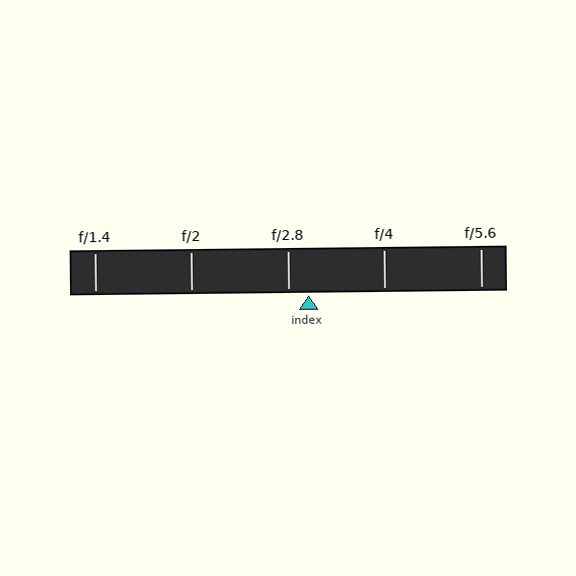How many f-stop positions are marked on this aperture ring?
There are 5 f-stop positions marked.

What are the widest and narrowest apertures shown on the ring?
The widest aperture shown is f/1.4 and the narrowest is f/5.6.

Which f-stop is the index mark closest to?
The index mark is closest to f/2.8.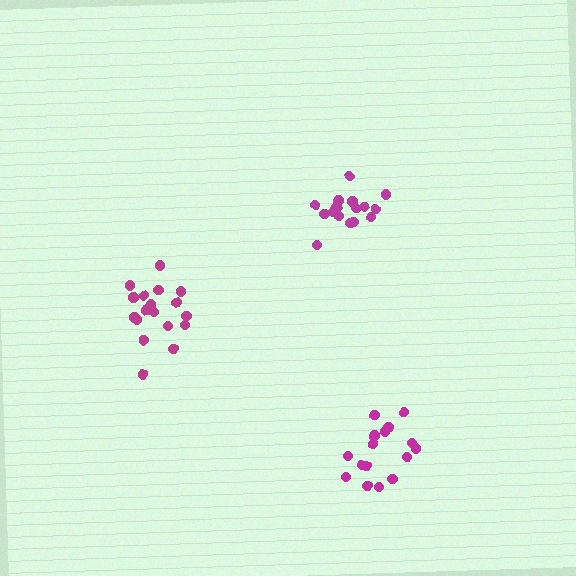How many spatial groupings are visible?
There are 3 spatial groupings.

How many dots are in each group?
Group 1: 16 dots, Group 2: 19 dots, Group 3: 16 dots (51 total).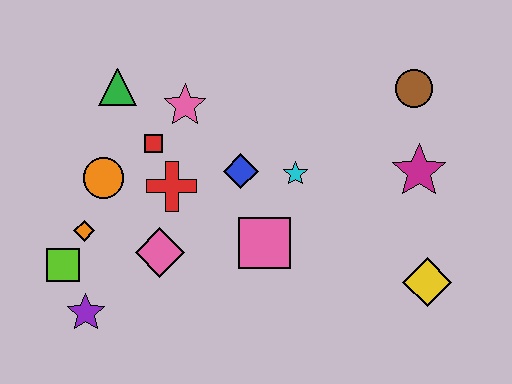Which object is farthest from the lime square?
The brown circle is farthest from the lime square.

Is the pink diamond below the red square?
Yes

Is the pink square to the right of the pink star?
Yes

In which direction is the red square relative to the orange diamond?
The red square is above the orange diamond.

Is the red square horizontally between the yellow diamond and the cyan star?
No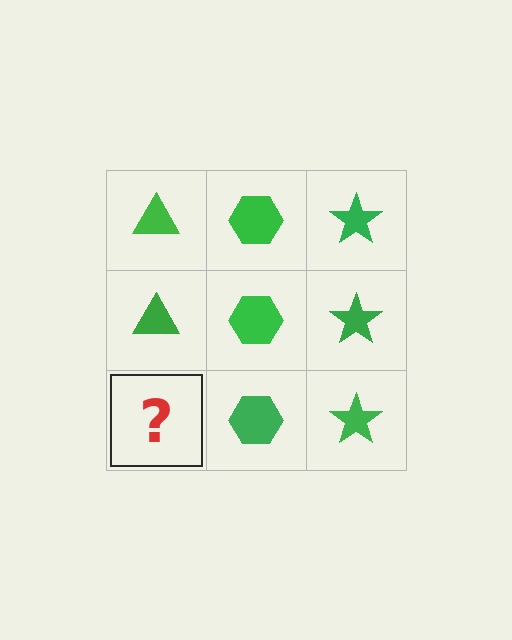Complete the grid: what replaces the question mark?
The question mark should be replaced with a green triangle.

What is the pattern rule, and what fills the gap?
The rule is that each column has a consistent shape. The gap should be filled with a green triangle.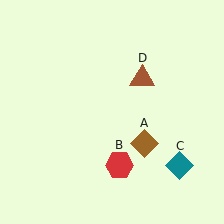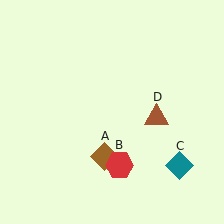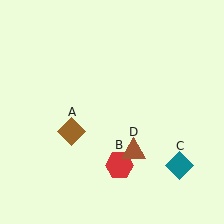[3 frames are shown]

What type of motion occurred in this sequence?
The brown diamond (object A), brown triangle (object D) rotated clockwise around the center of the scene.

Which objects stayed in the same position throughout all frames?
Red hexagon (object B) and teal diamond (object C) remained stationary.